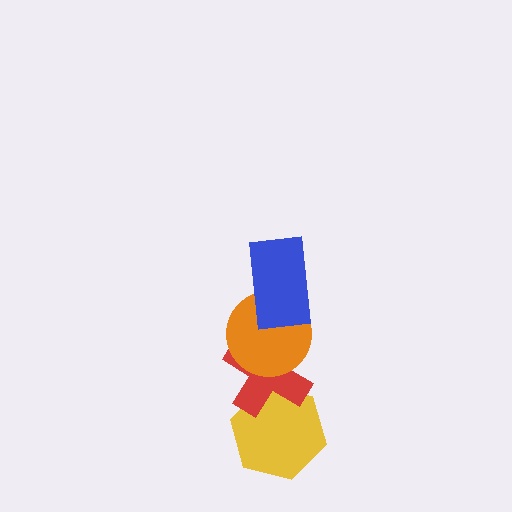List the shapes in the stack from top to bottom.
From top to bottom: the blue rectangle, the orange circle, the red cross, the yellow hexagon.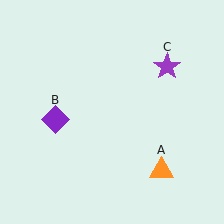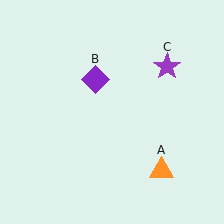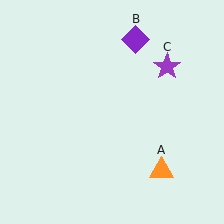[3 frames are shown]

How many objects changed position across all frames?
1 object changed position: purple diamond (object B).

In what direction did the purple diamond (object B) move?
The purple diamond (object B) moved up and to the right.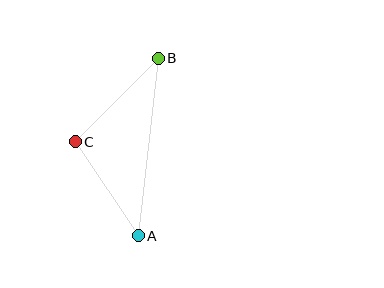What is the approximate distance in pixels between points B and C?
The distance between B and C is approximately 118 pixels.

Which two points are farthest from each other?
Points A and B are farthest from each other.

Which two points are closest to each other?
Points A and C are closest to each other.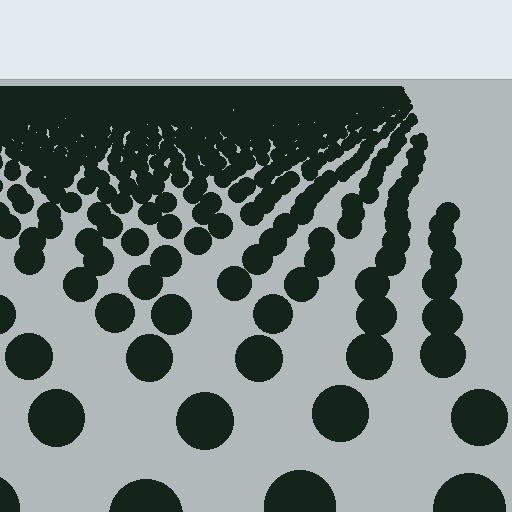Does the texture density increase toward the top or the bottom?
Density increases toward the top.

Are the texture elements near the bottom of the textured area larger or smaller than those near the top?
Larger. Near the bottom, elements are closer to the viewer and appear at a bigger on-screen size.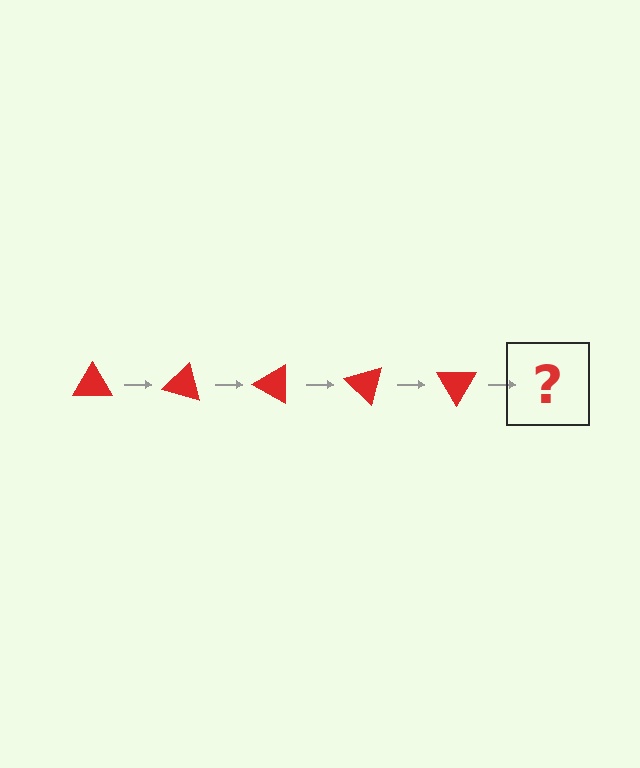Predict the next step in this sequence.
The next step is a red triangle rotated 75 degrees.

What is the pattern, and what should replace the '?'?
The pattern is that the triangle rotates 15 degrees each step. The '?' should be a red triangle rotated 75 degrees.